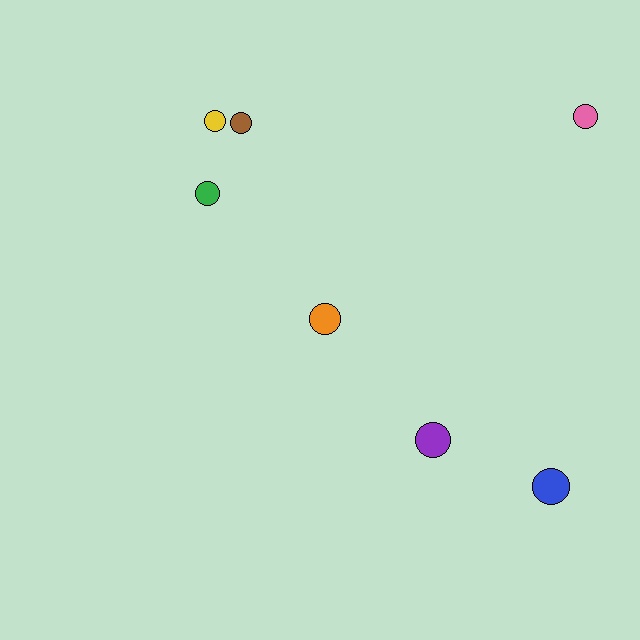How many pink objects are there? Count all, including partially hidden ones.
There is 1 pink object.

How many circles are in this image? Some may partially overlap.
There are 7 circles.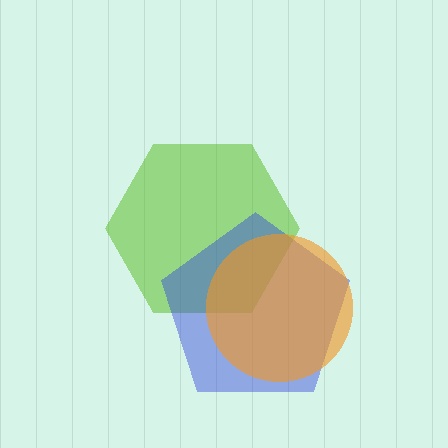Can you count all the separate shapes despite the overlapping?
Yes, there are 3 separate shapes.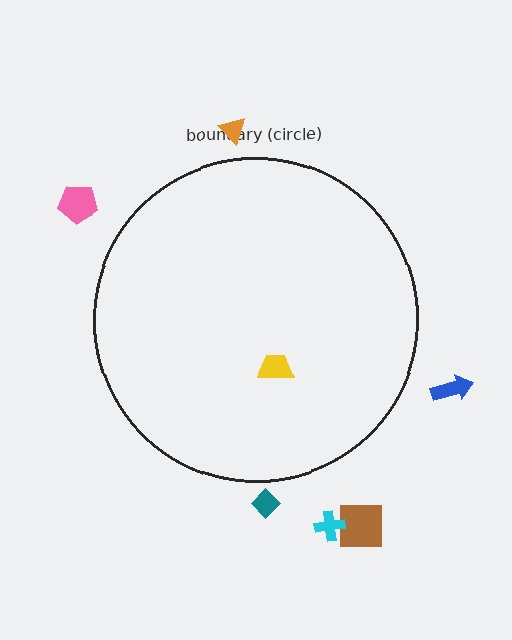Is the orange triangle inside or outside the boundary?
Outside.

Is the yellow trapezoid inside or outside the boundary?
Inside.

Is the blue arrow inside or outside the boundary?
Outside.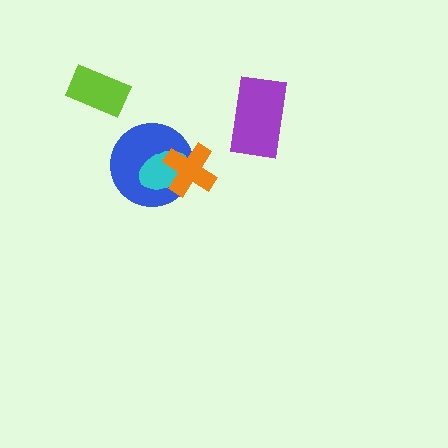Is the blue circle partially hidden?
Yes, it is partially covered by another shape.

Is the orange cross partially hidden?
No, no other shape covers it.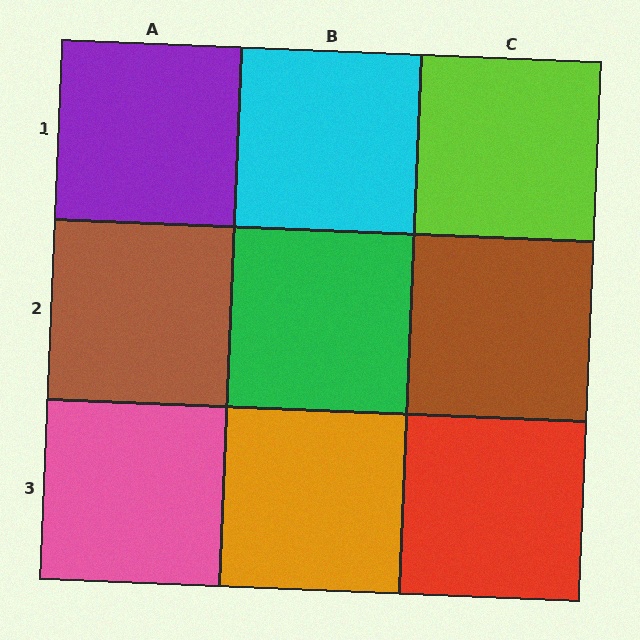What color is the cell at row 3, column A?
Pink.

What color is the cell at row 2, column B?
Green.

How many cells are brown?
2 cells are brown.